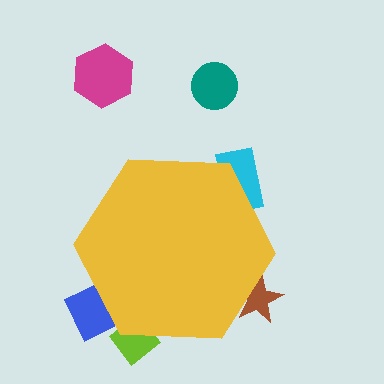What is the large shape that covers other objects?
A yellow hexagon.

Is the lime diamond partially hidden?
Yes, the lime diamond is partially hidden behind the yellow hexagon.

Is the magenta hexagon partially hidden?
No, the magenta hexagon is fully visible.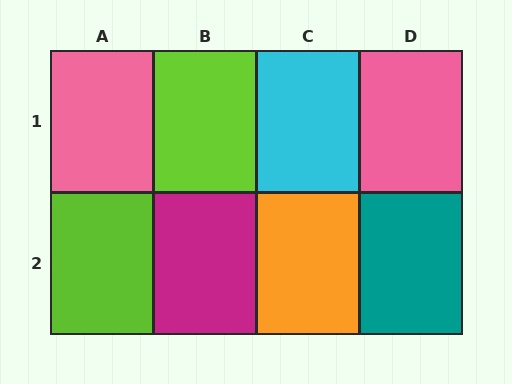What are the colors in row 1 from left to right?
Pink, lime, cyan, pink.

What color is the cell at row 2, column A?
Lime.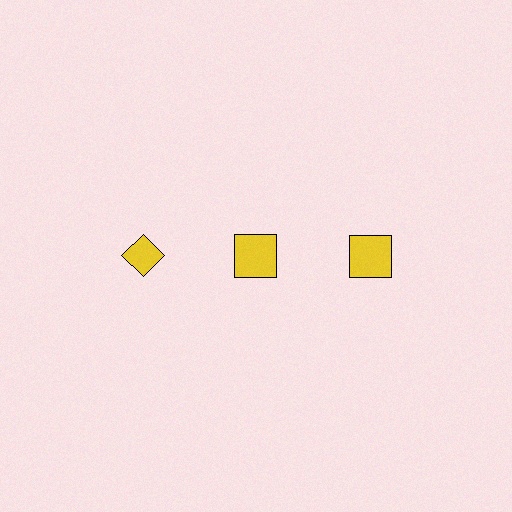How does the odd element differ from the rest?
It has a different shape: diamond instead of square.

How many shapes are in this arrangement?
There are 3 shapes arranged in a grid pattern.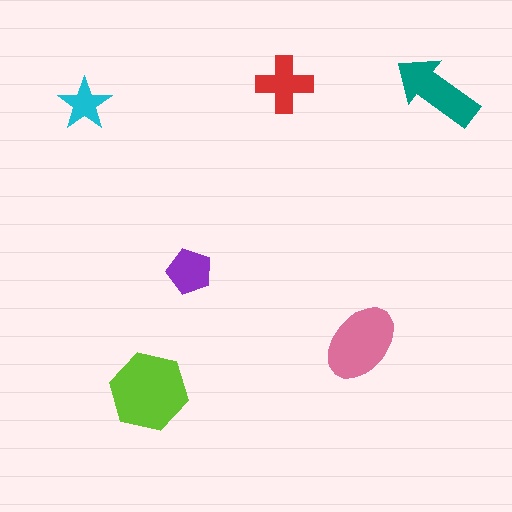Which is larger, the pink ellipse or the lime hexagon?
The lime hexagon.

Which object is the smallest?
The cyan star.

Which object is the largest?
The lime hexagon.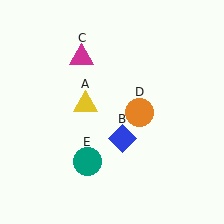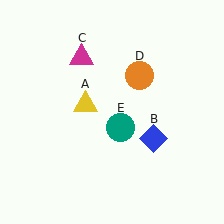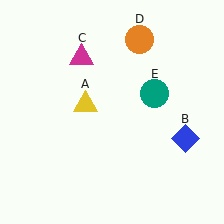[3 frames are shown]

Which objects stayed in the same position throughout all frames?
Yellow triangle (object A) and magenta triangle (object C) remained stationary.